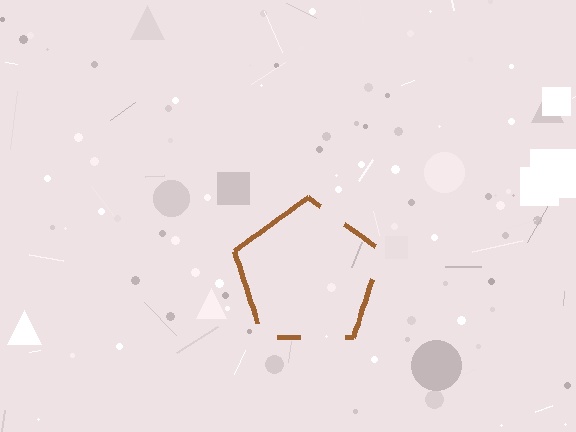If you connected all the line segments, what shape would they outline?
They would outline a pentagon.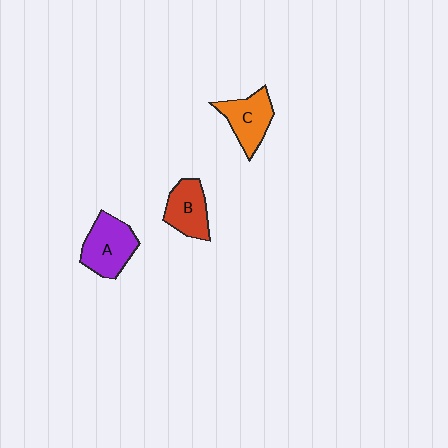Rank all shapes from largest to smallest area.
From largest to smallest: A (purple), C (orange), B (red).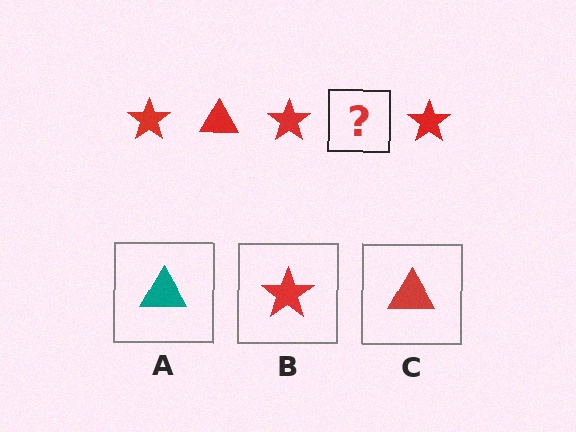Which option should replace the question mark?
Option C.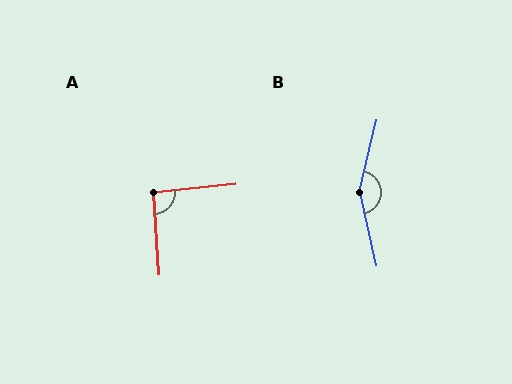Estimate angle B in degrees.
Approximately 154 degrees.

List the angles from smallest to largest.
A (92°), B (154°).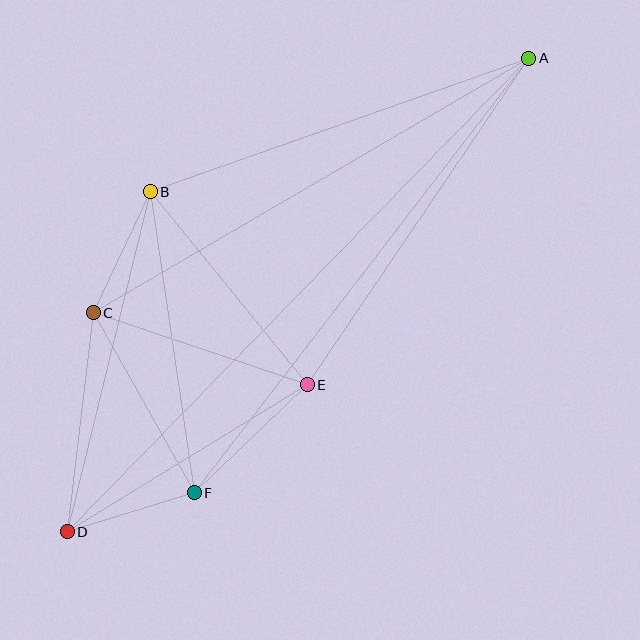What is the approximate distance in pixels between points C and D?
The distance between C and D is approximately 221 pixels.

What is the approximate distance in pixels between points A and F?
The distance between A and F is approximately 548 pixels.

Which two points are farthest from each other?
Points A and D are farthest from each other.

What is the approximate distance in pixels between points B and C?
The distance between B and C is approximately 134 pixels.